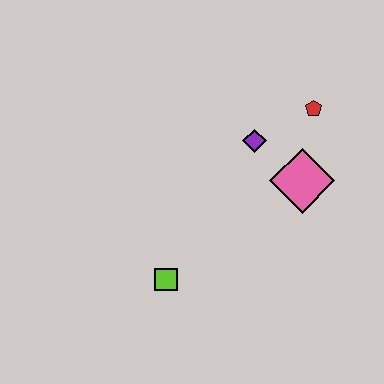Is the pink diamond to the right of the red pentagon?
No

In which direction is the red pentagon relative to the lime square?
The red pentagon is above the lime square.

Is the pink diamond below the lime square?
No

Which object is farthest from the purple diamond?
The lime square is farthest from the purple diamond.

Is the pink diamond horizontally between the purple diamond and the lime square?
No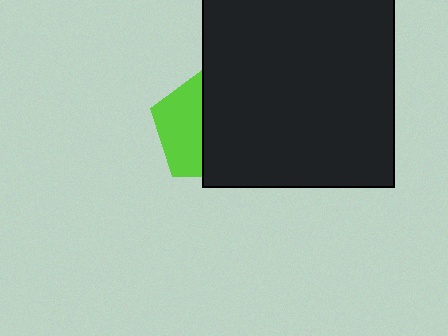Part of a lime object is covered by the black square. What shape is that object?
It is a pentagon.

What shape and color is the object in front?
The object in front is a black square.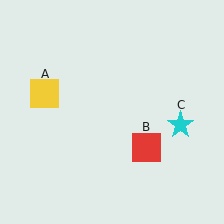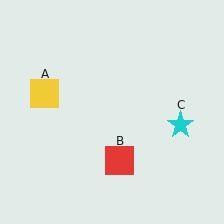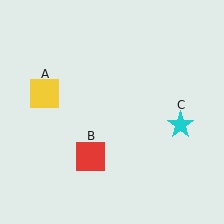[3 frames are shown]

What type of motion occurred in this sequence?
The red square (object B) rotated clockwise around the center of the scene.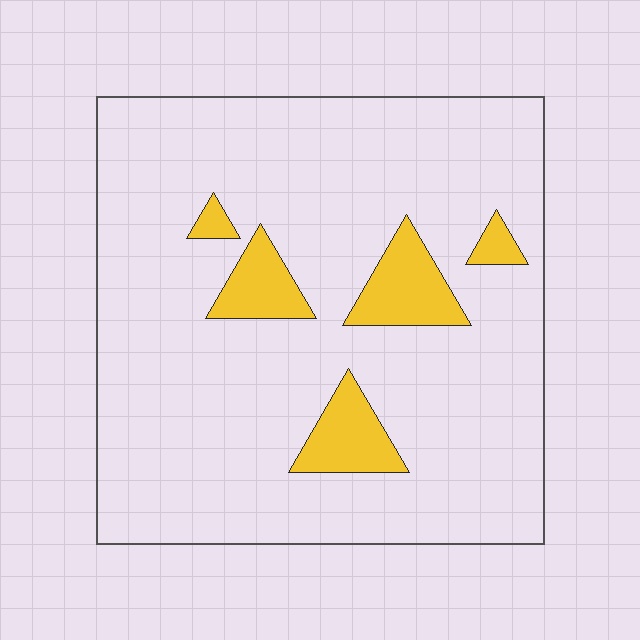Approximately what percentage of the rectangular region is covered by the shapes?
Approximately 10%.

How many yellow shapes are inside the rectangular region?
5.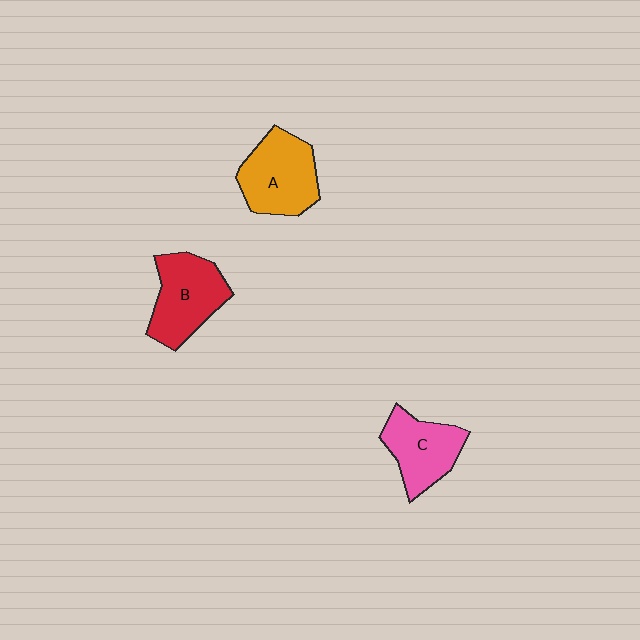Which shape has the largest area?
Shape A (orange).